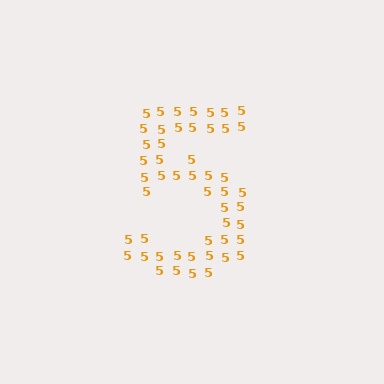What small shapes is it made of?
It is made of small digit 5's.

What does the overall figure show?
The overall figure shows the digit 5.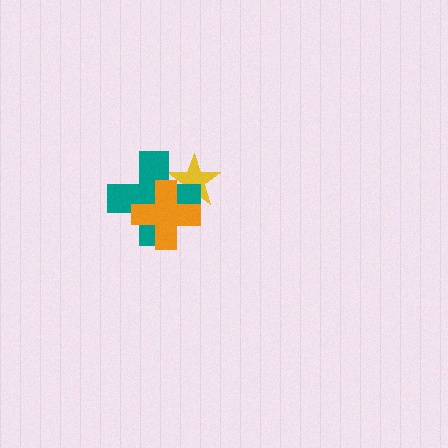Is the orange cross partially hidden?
No, no other shape covers it.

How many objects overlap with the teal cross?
2 objects overlap with the teal cross.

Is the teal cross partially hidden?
Yes, it is partially covered by another shape.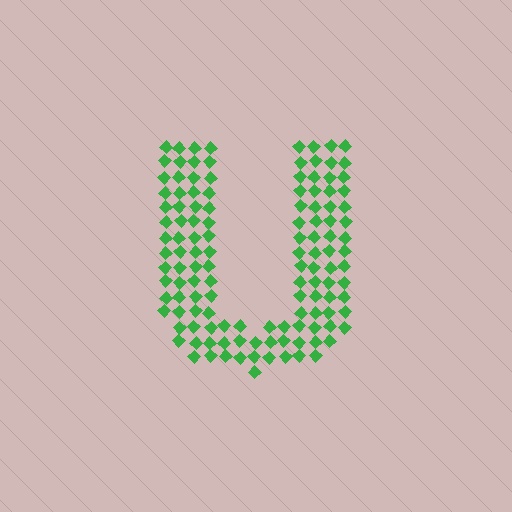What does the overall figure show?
The overall figure shows the letter U.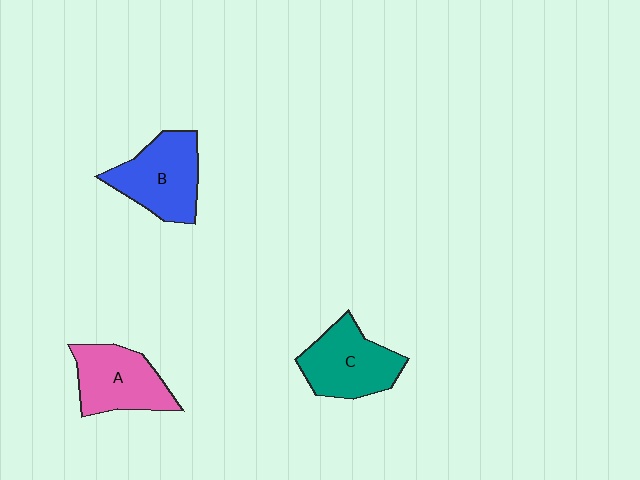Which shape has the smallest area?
Shape A (pink).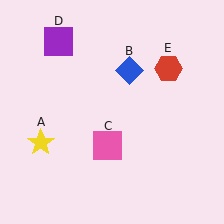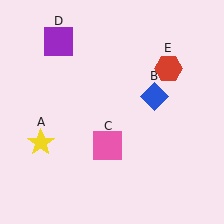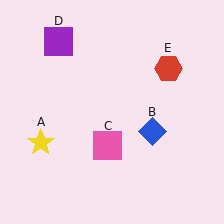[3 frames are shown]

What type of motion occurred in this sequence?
The blue diamond (object B) rotated clockwise around the center of the scene.